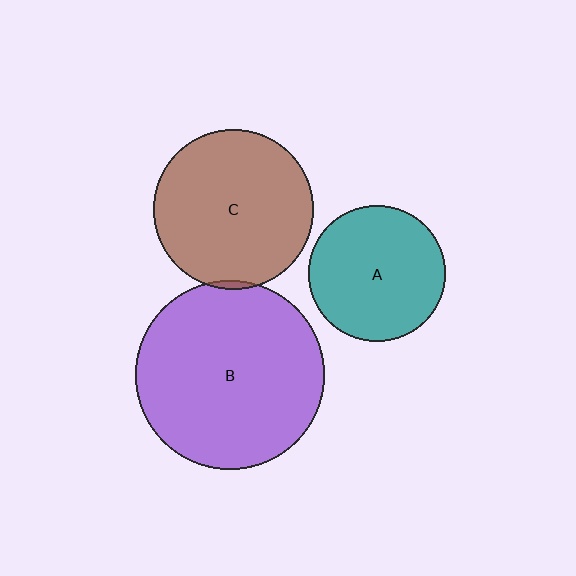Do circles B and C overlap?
Yes.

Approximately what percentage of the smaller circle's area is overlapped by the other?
Approximately 5%.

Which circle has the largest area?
Circle B (purple).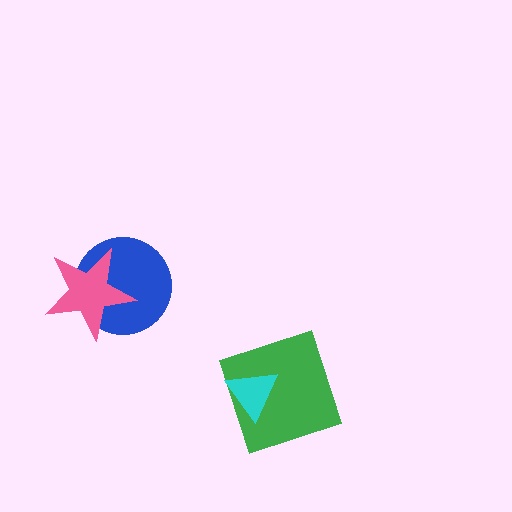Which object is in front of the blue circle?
The pink star is in front of the blue circle.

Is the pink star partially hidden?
No, no other shape covers it.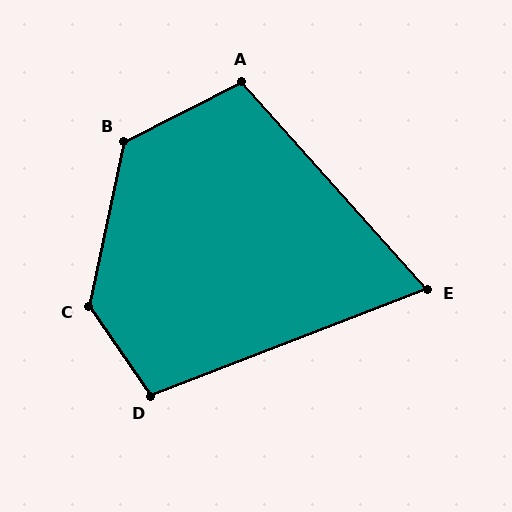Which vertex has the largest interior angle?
C, at approximately 133 degrees.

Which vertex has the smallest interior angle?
E, at approximately 69 degrees.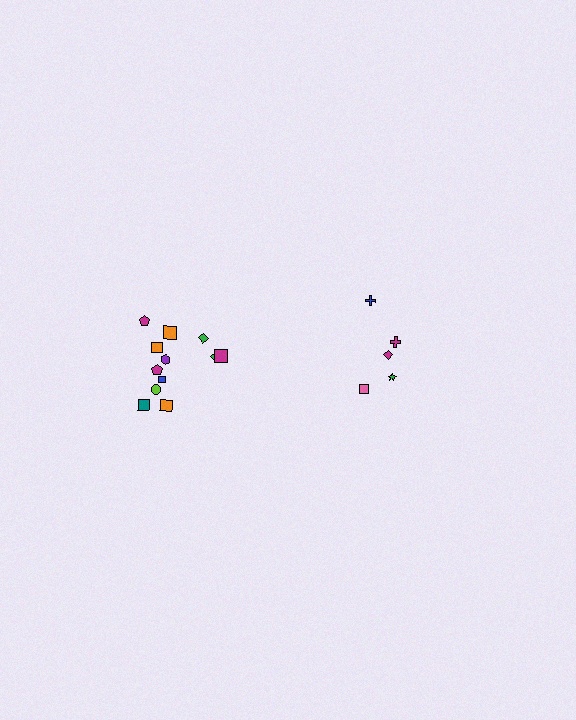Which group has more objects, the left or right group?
The left group.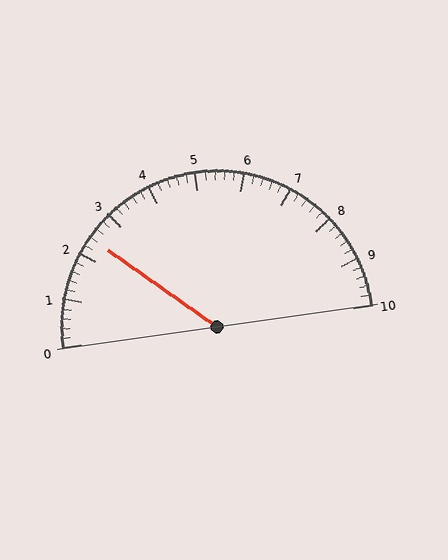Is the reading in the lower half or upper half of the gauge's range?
The reading is in the lower half of the range (0 to 10).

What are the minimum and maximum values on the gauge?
The gauge ranges from 0 to 10.